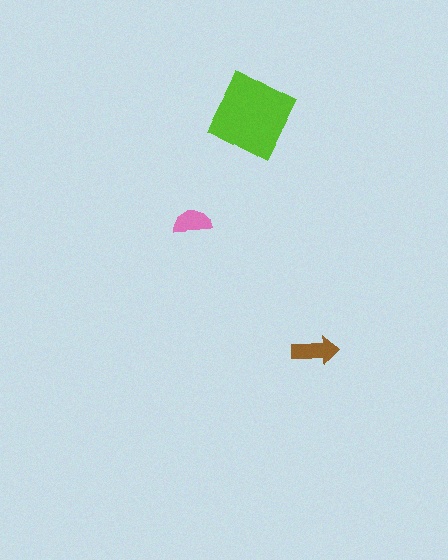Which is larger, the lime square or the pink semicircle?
The lime square.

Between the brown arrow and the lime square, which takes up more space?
The lime square.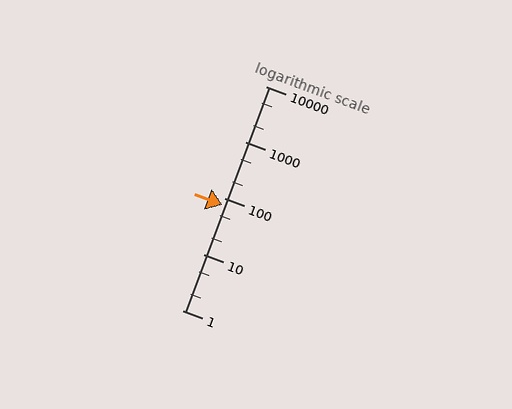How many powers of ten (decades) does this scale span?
The scale spans 4 decades, from 1 to 10000.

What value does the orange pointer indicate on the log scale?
The pointer indicates approximately 76.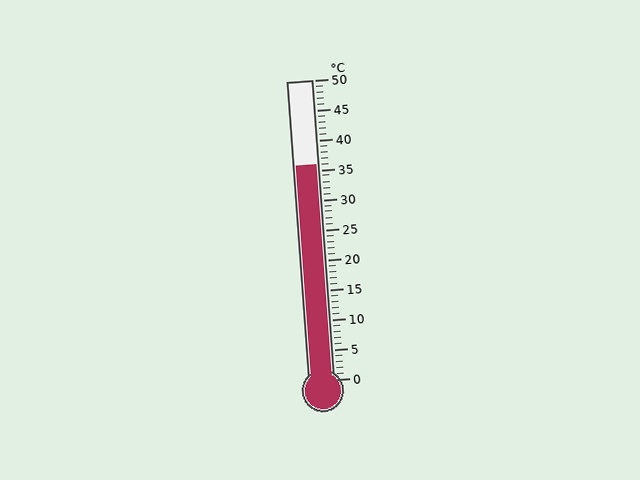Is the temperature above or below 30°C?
The temperature is above 30°C.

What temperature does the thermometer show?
The thermometer shows approximately 36°C.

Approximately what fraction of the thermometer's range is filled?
The thermometer is filled to approximately 70% of its range.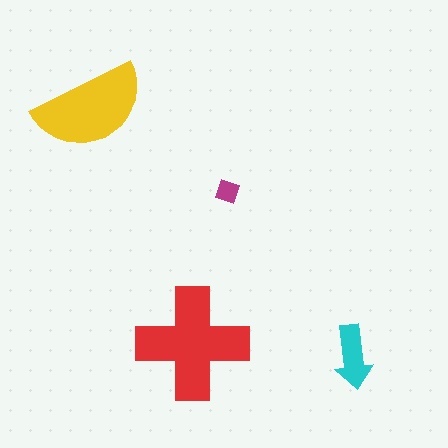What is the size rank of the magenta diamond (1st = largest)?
4th.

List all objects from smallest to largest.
The magenta diamond, the cyan arrow, the yellow semicircle, the red cross.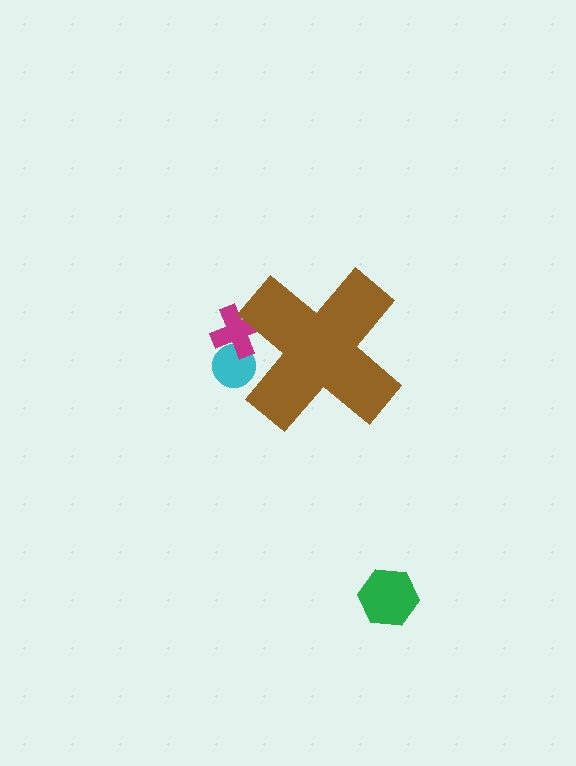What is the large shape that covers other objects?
A brown cross.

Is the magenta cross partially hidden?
Yes, the magenta cross is partially hidden behind the brown cross.